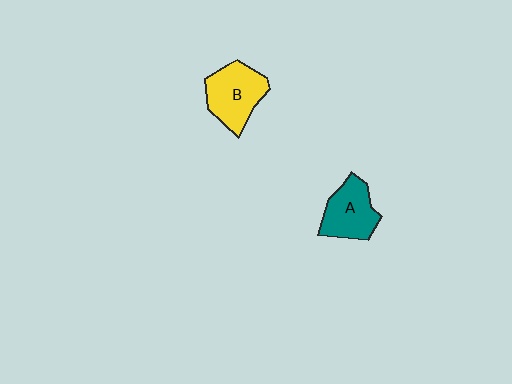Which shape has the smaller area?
Shape A (teal).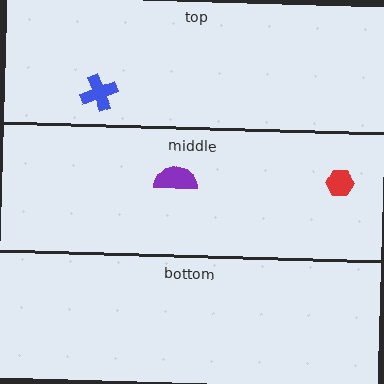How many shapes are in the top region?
1.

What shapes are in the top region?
The blue cross.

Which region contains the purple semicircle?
The middle region.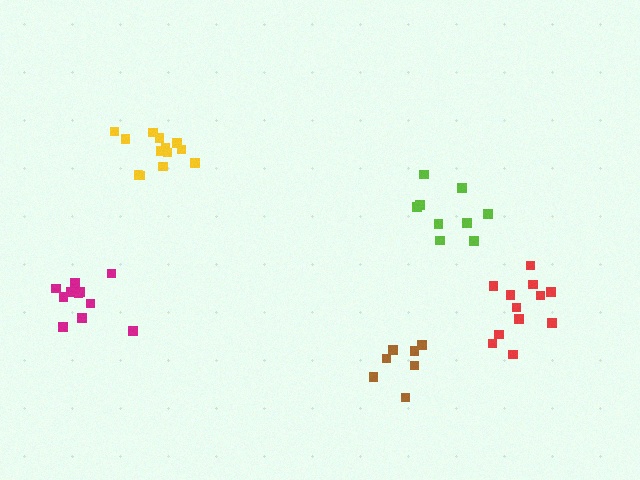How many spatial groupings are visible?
There are 5 spatial groupings.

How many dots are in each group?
Group 1: 12 dots, Group 2: 13 dots, Group 3: 12 dots, Group 4: 7 dots, Group 5: 9 dots (53 total).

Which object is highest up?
The yellow cluster is topmost.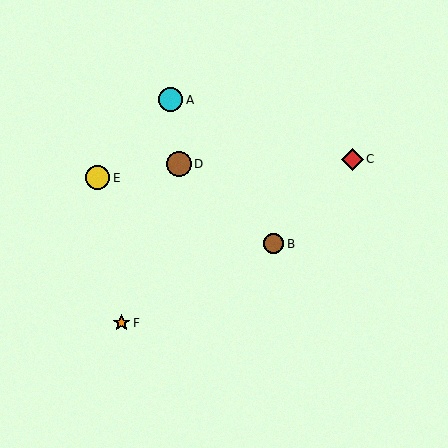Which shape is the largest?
The brown circle (labeled D) is the largest.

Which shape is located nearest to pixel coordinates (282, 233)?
The brown circle (labeled B) at (274, 244) is nearest to that location.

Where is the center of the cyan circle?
The center of the cyan circle is at (170, 100).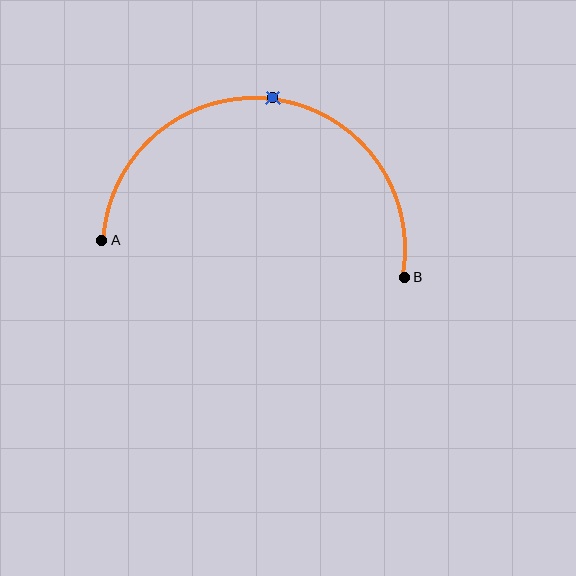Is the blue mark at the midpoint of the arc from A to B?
Yes. The blue mark lies on the arc at equal arc-length from both A and B — it is the arc midpoint.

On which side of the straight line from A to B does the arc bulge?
The arc bulges above the straight line connecting A and B.